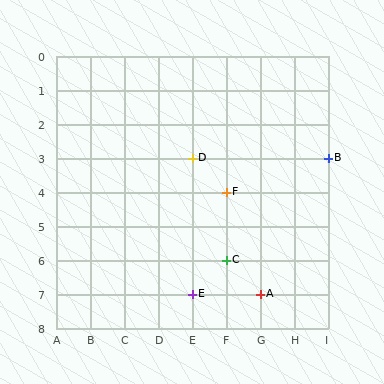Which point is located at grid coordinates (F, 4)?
Point F is at (F, 4).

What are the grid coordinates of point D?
Point D is at grid coordinates (E, 3).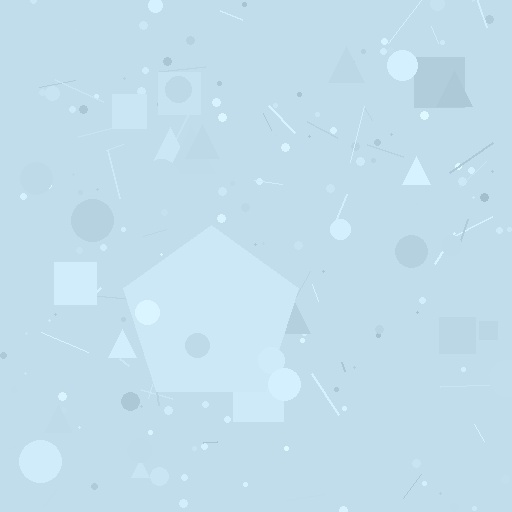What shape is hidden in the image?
A pentagon is hidden in the image.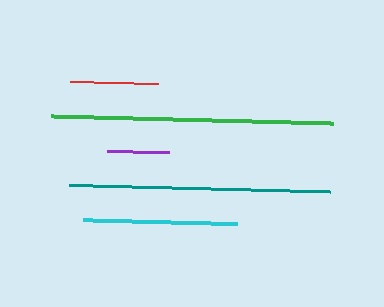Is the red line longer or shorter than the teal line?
The teal line is longer than the red line.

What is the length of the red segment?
The red segment is approximately 88 pixels long.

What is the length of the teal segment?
The teal segment is approximately 260 pixels long.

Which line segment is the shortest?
The purple line is the shortest at approximately 62 pixels.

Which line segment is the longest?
The green line is the longest at approximately 283 pixels.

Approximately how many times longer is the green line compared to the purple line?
The green line is approximately 4.5 times the length of the purple line.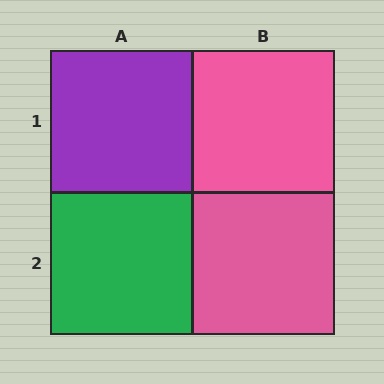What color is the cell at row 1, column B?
Pink.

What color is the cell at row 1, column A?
Purple.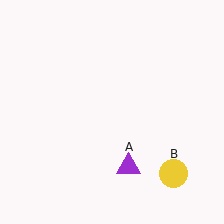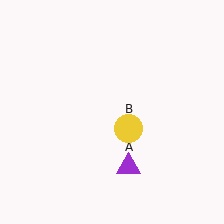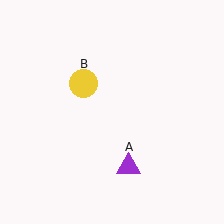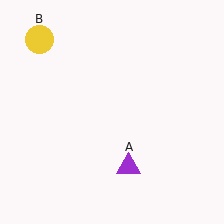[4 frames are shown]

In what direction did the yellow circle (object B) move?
The yellow circle (object B) moved up and to the left.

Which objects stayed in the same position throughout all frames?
Purple triangle (object A) remained stationary.